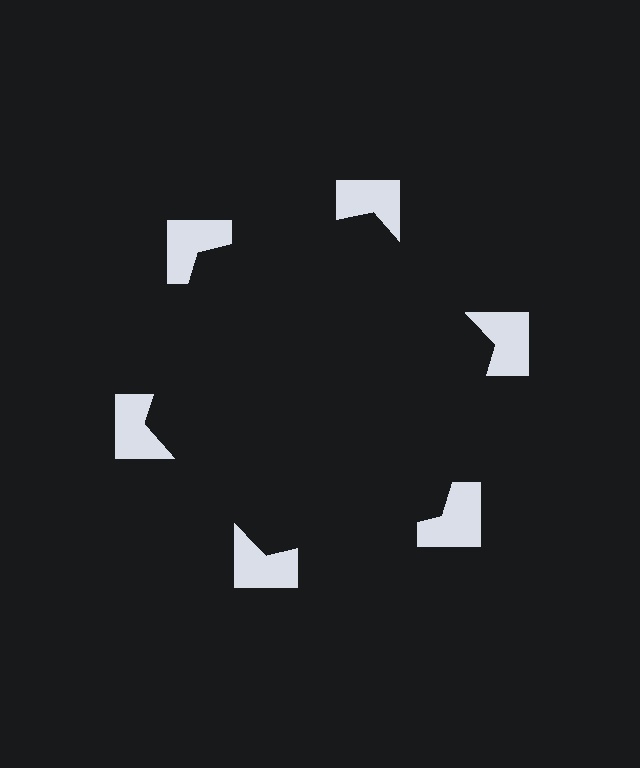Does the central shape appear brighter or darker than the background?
It typically appears slightly darker than the background, even though no actual brightness change is drawn.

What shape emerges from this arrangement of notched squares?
An illusory hexagon — its edges are inferred from the aligned wedge cuts in the notched squares, not physically drawn.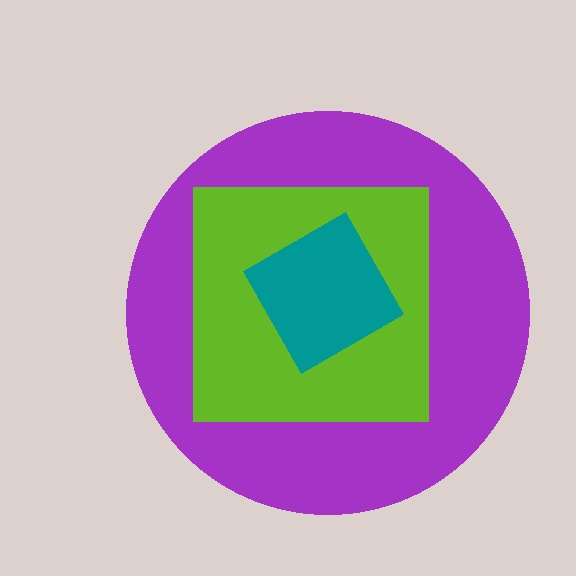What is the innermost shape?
The teal diamond.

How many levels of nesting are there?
3.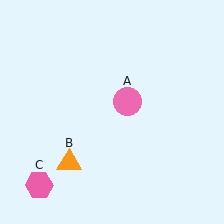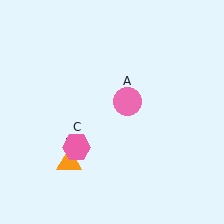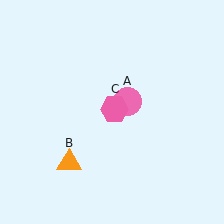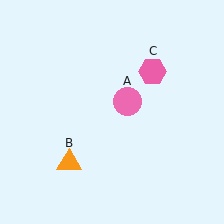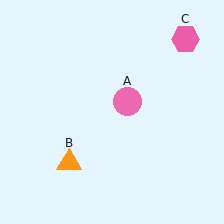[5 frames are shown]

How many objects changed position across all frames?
1 object changed position: pink hexagon (object C).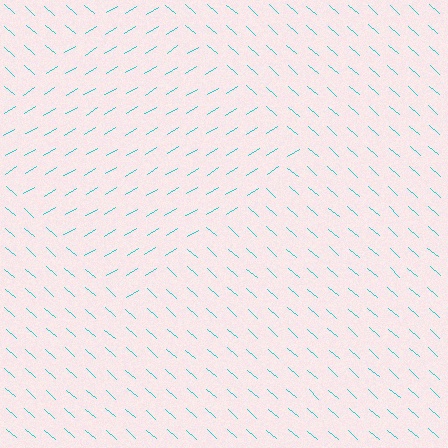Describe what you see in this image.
The image is filled with small cyan line segments. A diamond region in the image has lines oriented differently from the surrounding lines, creating a visible texture boundary.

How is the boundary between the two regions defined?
The boundary is defined purely by a change in line orientation (approximately 73 degrees difference). All lines are the same color and thickness.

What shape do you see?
I see a diamond.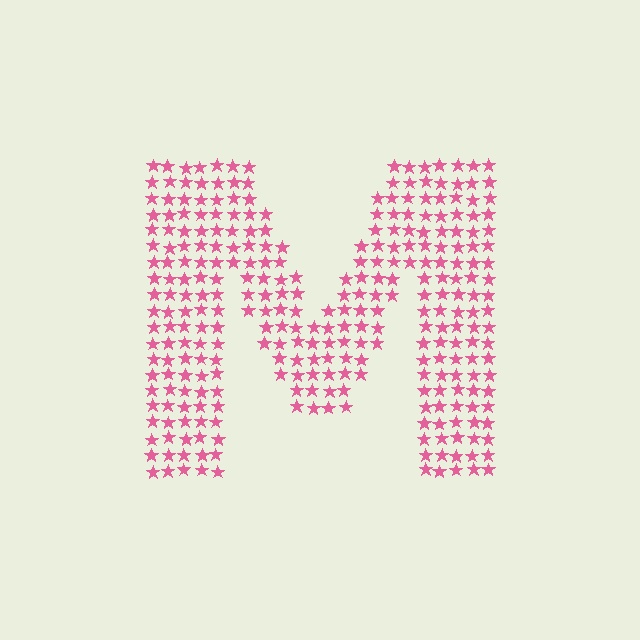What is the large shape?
The large shape is the letter M.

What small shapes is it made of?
It is made of small stars.